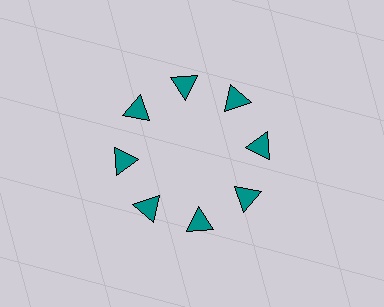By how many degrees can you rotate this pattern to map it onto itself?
The pattern maps onto itself every 45 degrees of rotation.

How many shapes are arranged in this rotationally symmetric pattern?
There are 8 shapes, arranged in 8 groups of 1.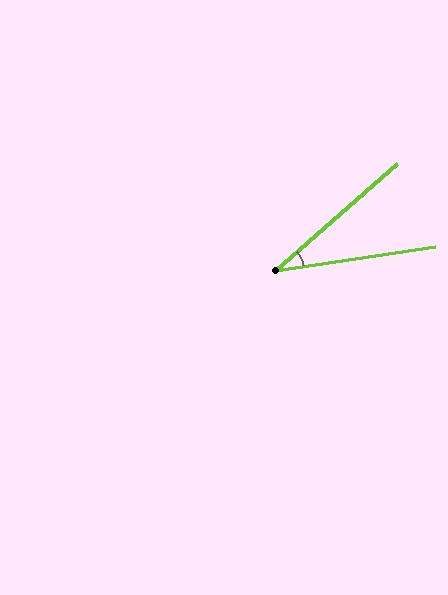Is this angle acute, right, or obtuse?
It is acute.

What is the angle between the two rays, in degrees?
Approximately 33 degrees.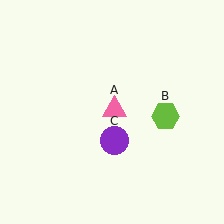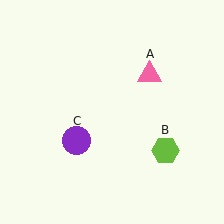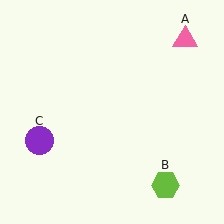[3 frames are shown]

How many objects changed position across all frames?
3 objects changed position: pink triangle (object A), lime hexagon (object B), purple circle (object C).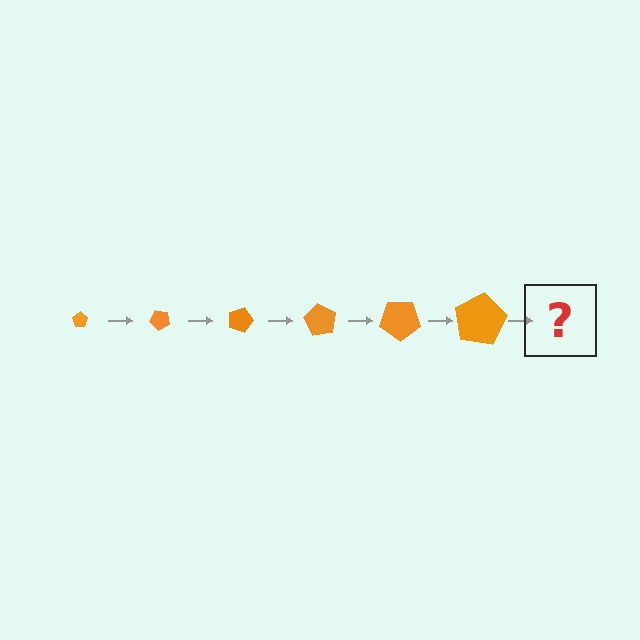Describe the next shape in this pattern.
It should be a pentagon, larger than the previous one and rotated 270 degrees from the start.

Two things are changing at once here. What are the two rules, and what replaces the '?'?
The two rules are that the pentagon grows larger each step and it rotates 45 degrees each step. The '?' should be a pentagon, larger than the previous one and rotated 270 degrees from the start.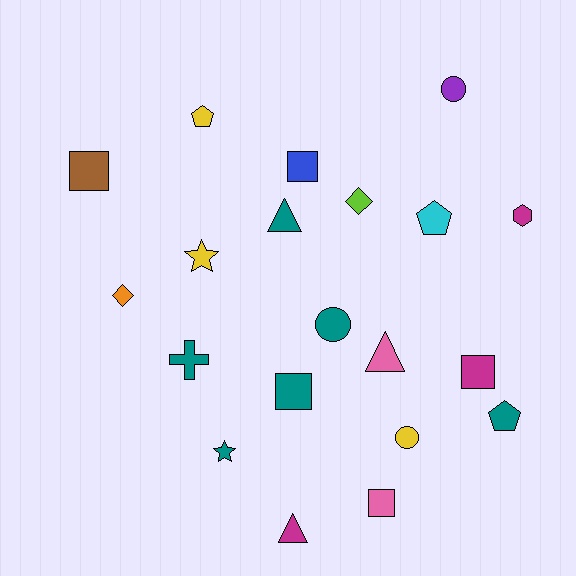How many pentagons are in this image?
There are 3 pentagons.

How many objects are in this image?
There are 20 objects.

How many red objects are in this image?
There are no red objects.